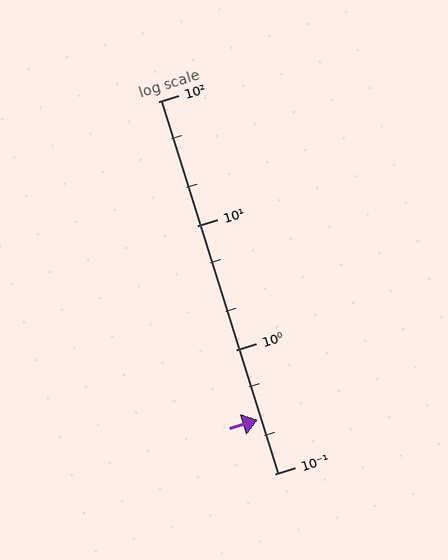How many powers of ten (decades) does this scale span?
The scale spans 3 decades, from 0.1 to 100.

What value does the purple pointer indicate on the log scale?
The pointer indicates approximately 0.27.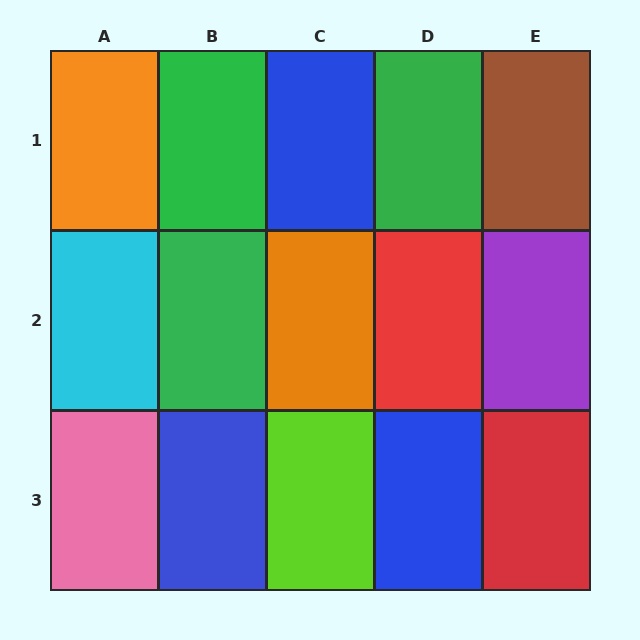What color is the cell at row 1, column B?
Green.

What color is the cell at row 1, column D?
Green.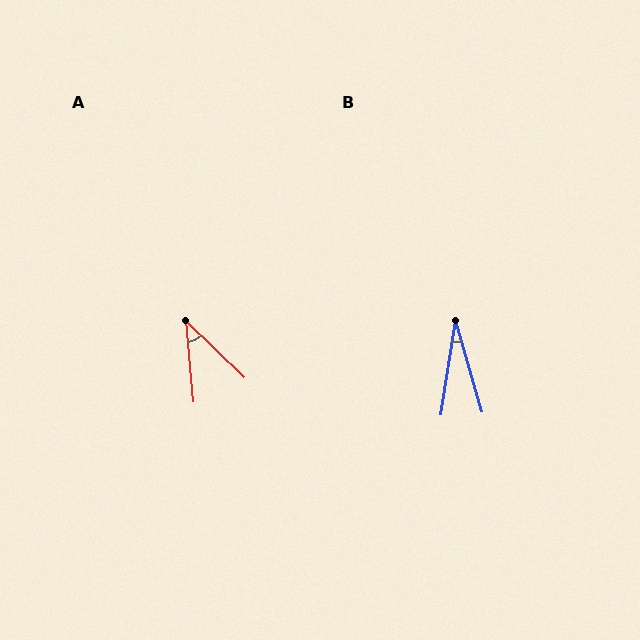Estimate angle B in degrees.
Approximately 25 degrees.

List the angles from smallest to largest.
B (25°), A (41°).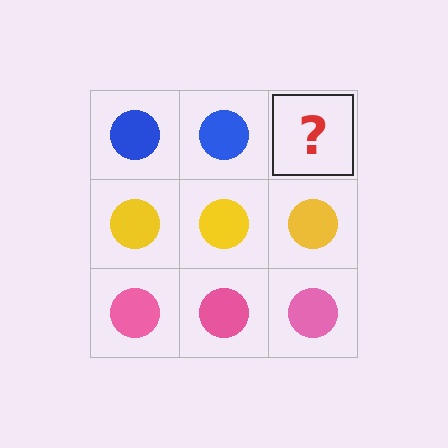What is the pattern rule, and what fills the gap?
The rule is that each row has a consistent color. The gap should be filled with a blue circle.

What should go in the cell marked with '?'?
The missing cell should contain a blue circle.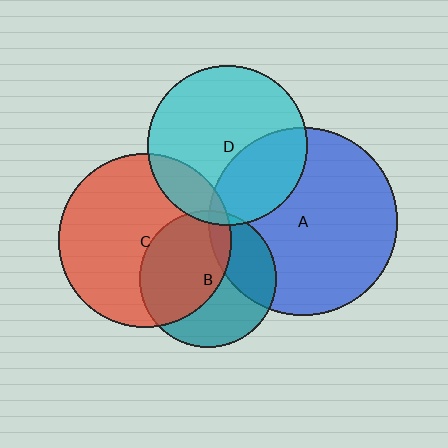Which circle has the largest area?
Circle A (blue).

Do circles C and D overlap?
Yes.